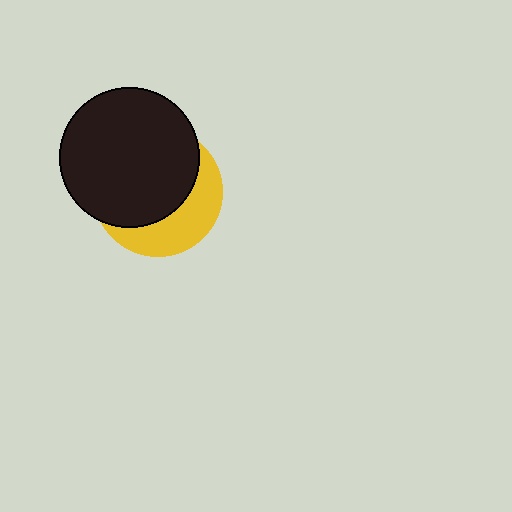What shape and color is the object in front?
The object in front is a black circle.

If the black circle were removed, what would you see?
You would see the complete yellow circle.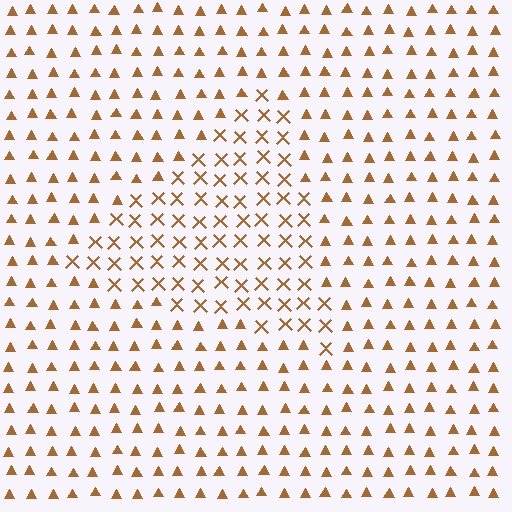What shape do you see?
I see a triangle.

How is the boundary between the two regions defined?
The boundary is defined by a change in element shape: X marks inside vs. triangles outside. All elements share the same color and spacing.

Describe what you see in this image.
The image is filled with small brown elements arranged in a uniform grid. A triangle-shaped region contains X marks, while the surrounding area contains triangles. The boundary is defined purely by the change in element shape.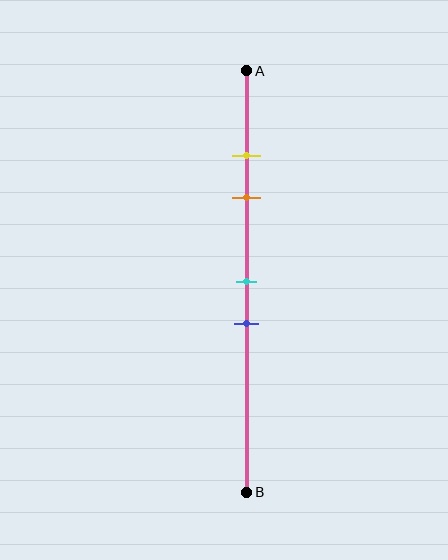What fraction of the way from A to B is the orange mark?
The orange mark is approximately 30% (0.3) of the way from A to B.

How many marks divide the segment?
There are 4 marks dividing the segment.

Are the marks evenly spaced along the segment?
No, the marks are not evenly spaced.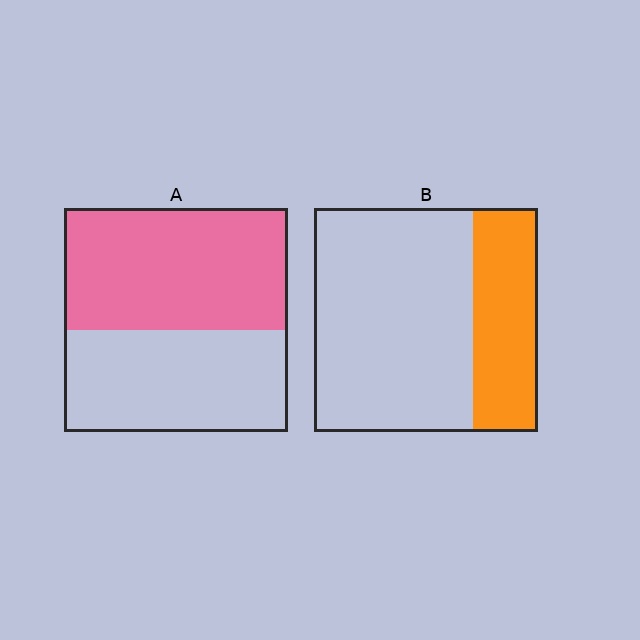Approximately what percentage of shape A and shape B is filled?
A is approximately 55% and B is approximately 30%.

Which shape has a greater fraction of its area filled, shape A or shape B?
Shape A.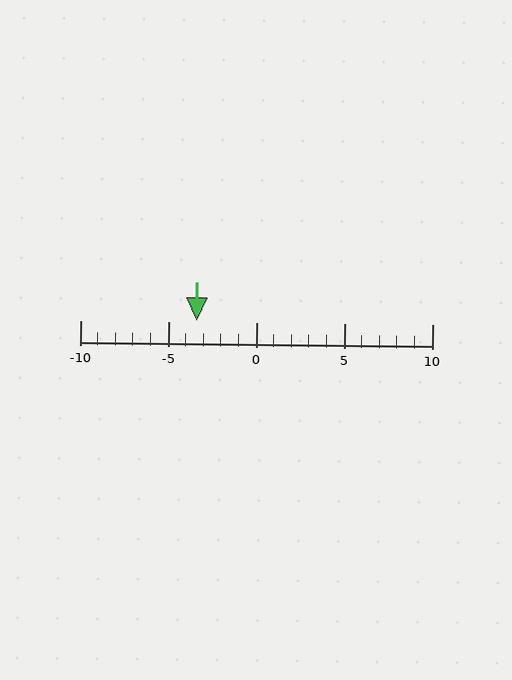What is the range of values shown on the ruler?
The ruler shows values from -10 to 10.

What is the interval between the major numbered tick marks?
The major tick marks are spaced 5 units apart.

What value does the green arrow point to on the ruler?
The green arrow points to approximately -3.